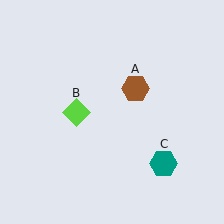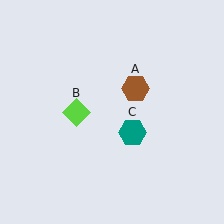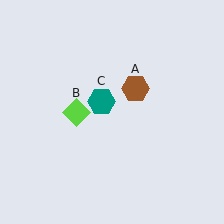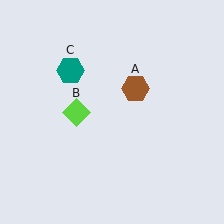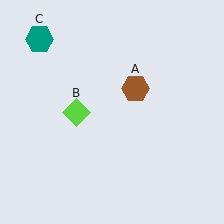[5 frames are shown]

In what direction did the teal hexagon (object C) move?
The teal hexagon (object C) moved up and to the left.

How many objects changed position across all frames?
1 object changed position: teal hexagon (object C).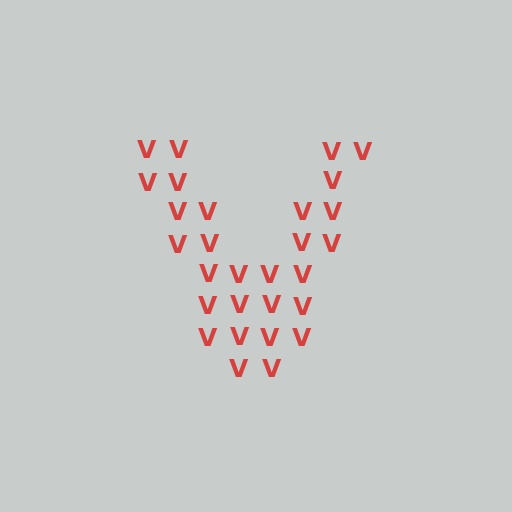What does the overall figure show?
The overall figure shows the letter V.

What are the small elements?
The small elements are letter V's.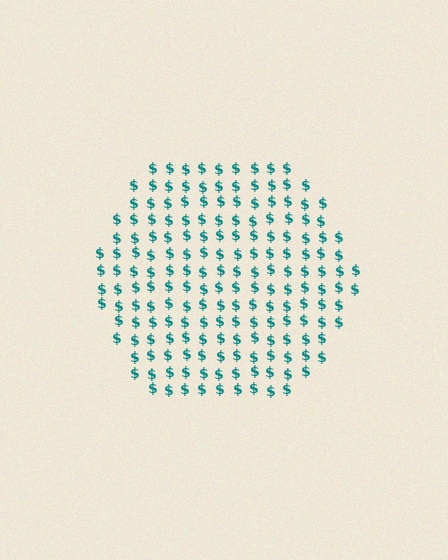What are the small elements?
The small elements are dollar signs.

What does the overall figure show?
The overall figure shows a hexagon.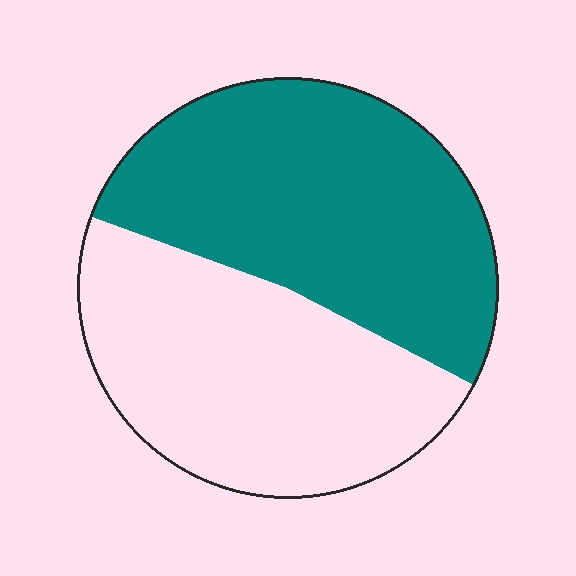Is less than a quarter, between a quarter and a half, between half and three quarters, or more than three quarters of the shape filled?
Between half and three quarters.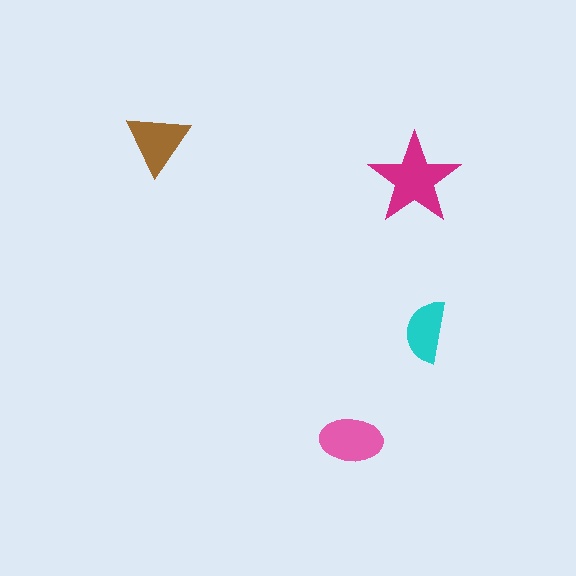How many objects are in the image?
There are 4 objects in the image.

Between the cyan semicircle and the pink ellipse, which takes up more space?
The pink ellipse.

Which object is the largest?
The magenta star.